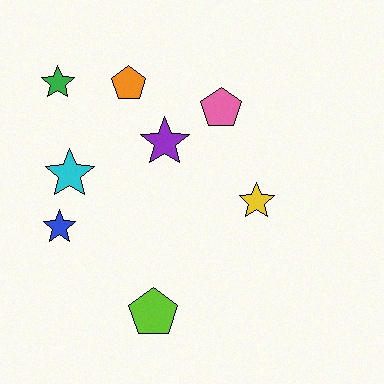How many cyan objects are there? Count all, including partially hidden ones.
There is 1 cyan object.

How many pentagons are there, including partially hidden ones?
There are 3 pentagons.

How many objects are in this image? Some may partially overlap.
There are 8 objects.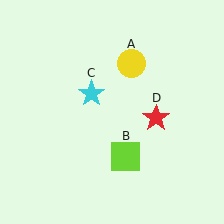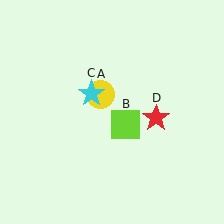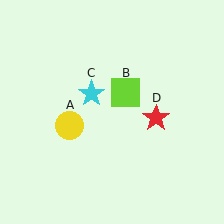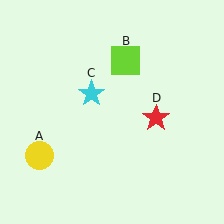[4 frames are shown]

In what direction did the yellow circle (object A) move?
The yellow circle (object A) moved down and to the left.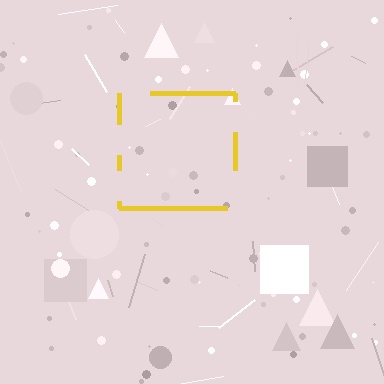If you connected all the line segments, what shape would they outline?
They would outline a square.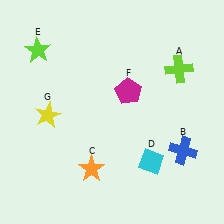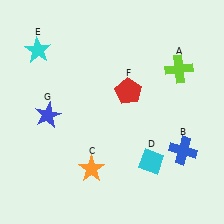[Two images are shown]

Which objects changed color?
E changed from lime to cyan. F changed from magenta to red. G changed from yellow to blue.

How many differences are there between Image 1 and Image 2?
There are 3 differences between the two images.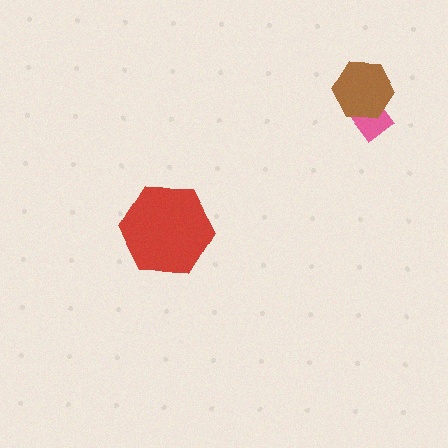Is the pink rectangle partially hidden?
Yes, it is partially covered by another shape.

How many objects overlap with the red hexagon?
0 objects overlap with the red hexagon.